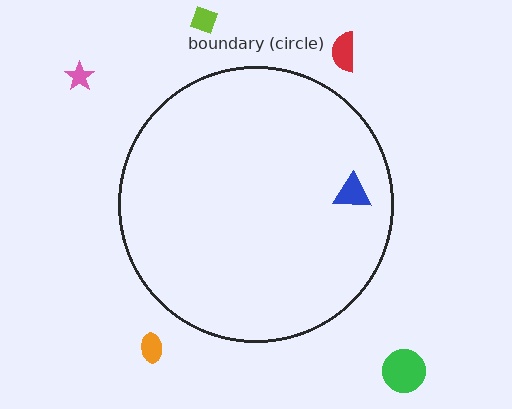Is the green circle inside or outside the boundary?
Outside.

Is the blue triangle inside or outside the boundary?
Inside.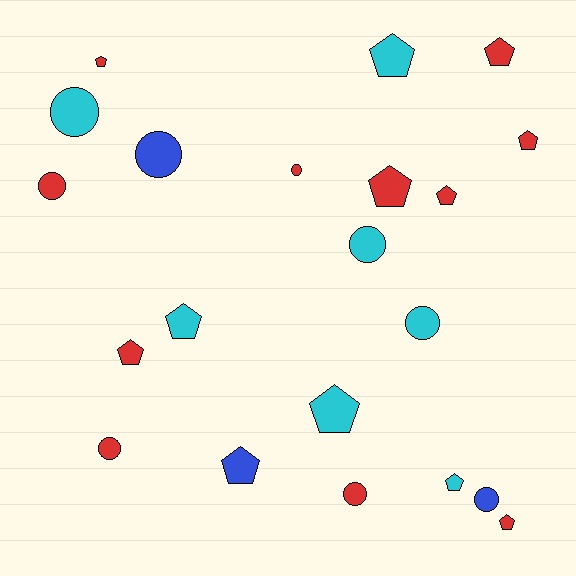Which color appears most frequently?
Red, with 11 objects.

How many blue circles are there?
There are 2 blue circles.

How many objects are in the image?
There are 21 objects.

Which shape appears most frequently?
Pentagon, with 12 objects.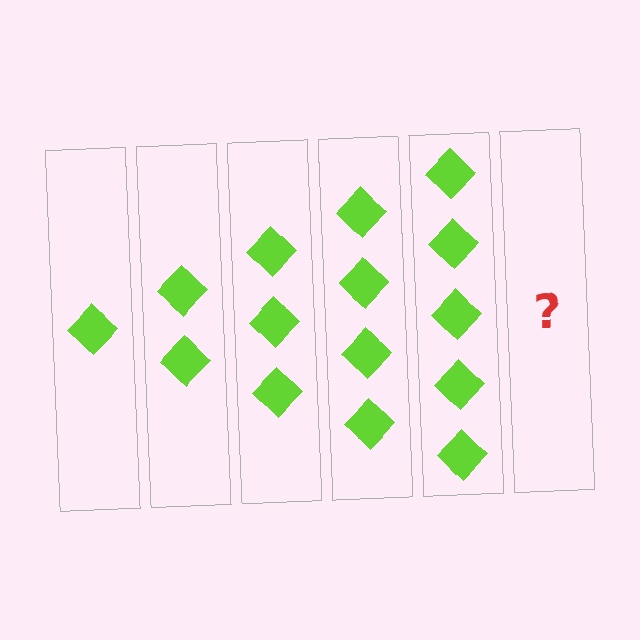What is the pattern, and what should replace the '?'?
The pattern is that each step adds one more diamond. The '?' should be 6 diamonds.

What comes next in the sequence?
The next element should be 6 diamonds.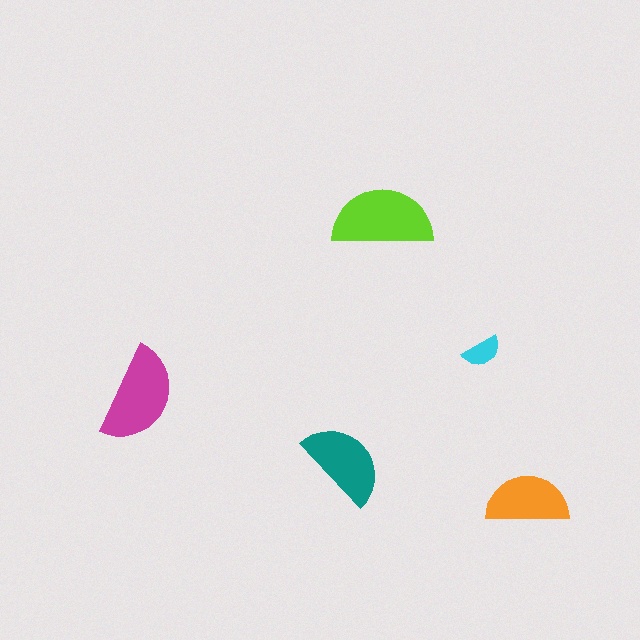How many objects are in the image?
There are 5 objects in the image.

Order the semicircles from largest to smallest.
the lime one, the magenta one, the teal one, the orange one, the cyan one.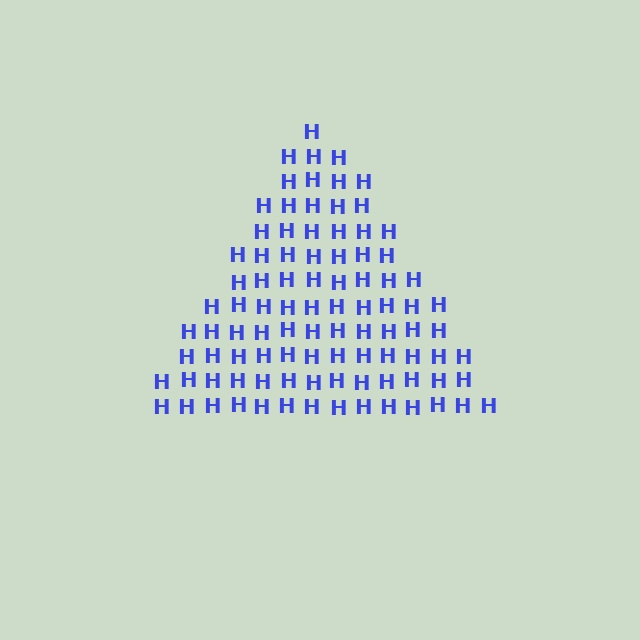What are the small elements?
The small elements are letter H's.